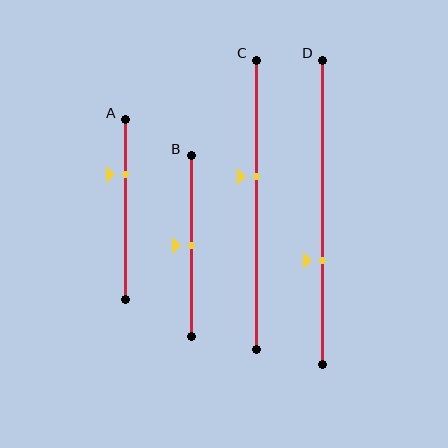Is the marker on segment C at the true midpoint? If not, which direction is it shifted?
No, the marker on segment C is shifted upward by about 10% of the segment length.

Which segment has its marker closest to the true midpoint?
Segment B has its marker closest to the true midpoint.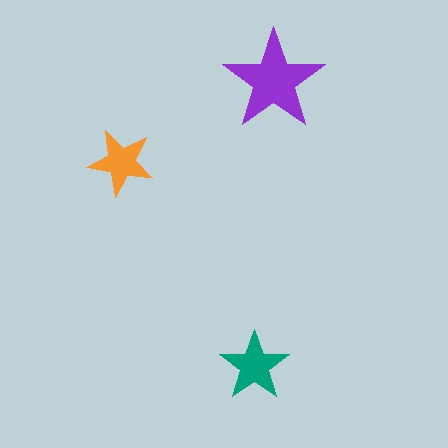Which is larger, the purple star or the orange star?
The purple one.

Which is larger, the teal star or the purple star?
The purple one.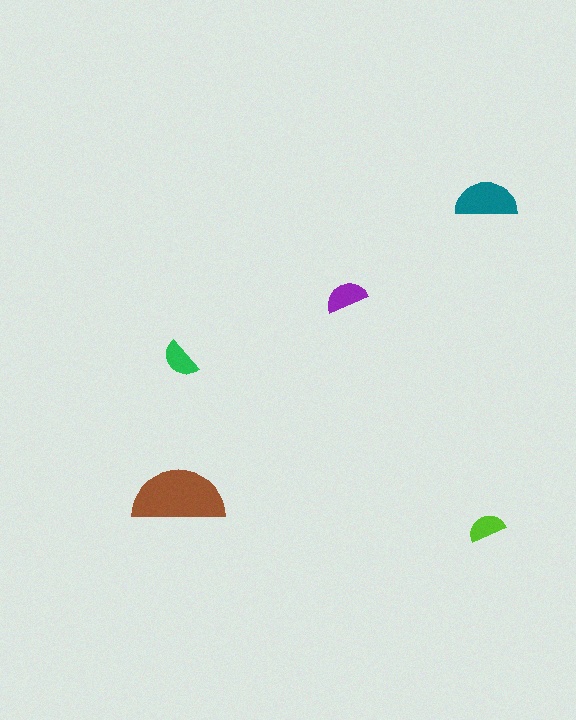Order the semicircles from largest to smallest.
the brown one, the teal one, the purple one, the green one, the lime one.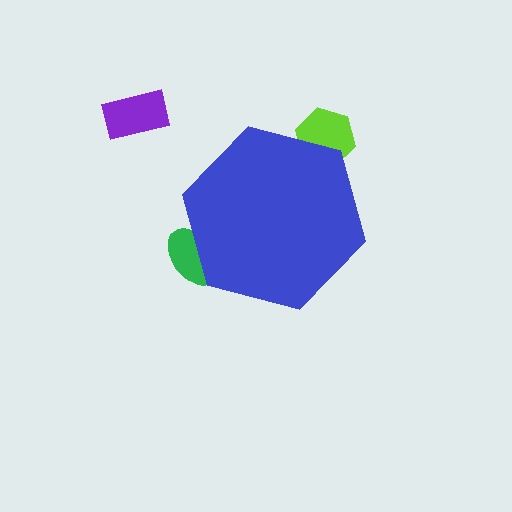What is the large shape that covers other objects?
A blue hexagon.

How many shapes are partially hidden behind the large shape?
2 shapes are partially hidden.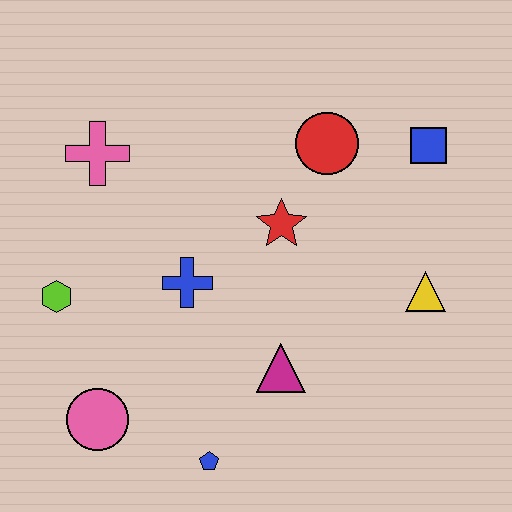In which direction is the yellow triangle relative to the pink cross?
The yellow triangle is to the right of the pink cross.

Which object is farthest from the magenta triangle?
The pink cross is farthest from the magenta triangle.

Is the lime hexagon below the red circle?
Yes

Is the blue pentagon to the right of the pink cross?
Yes